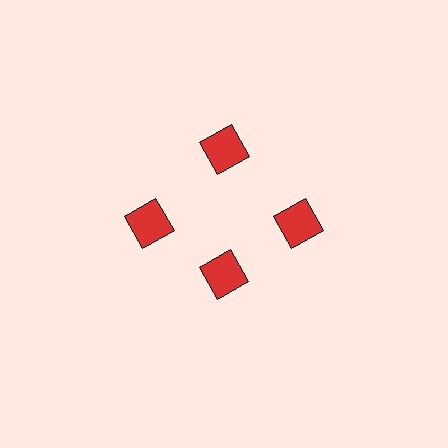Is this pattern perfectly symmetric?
No. The 4 red squares are arranged in a ring, but one element near the 6 o'clock position is pulled inward toward the center, breaking the 4-fold rotational symmetry.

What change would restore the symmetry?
The symmetry would be restored by moving it outward, back onto the ring so that all 4 squares sit at equal angles and equal distance from the center.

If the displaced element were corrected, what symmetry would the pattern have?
It would have 4-fold rotational symmetry — the pattern would map onto itself every 90 degrees.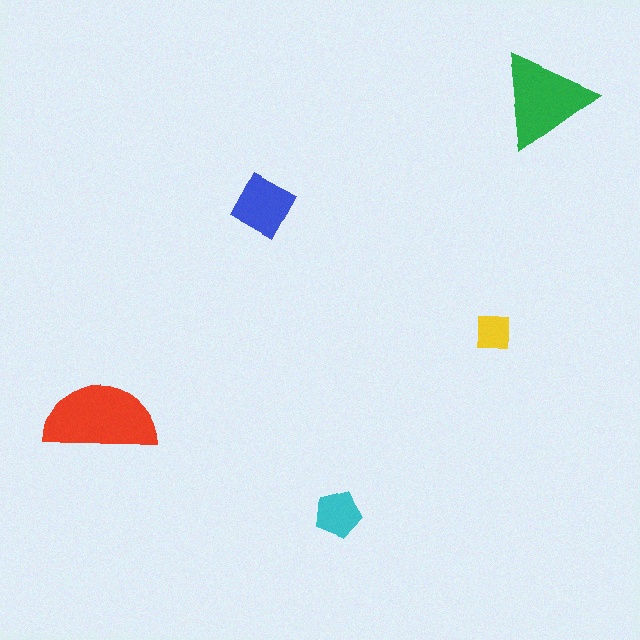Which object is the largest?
The red semicircle.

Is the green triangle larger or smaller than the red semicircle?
Smaller.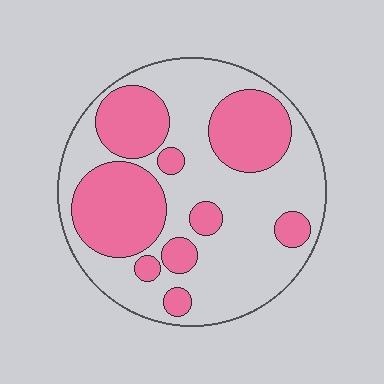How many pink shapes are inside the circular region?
9.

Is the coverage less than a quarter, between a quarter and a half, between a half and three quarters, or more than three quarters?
Between a quarter and a half.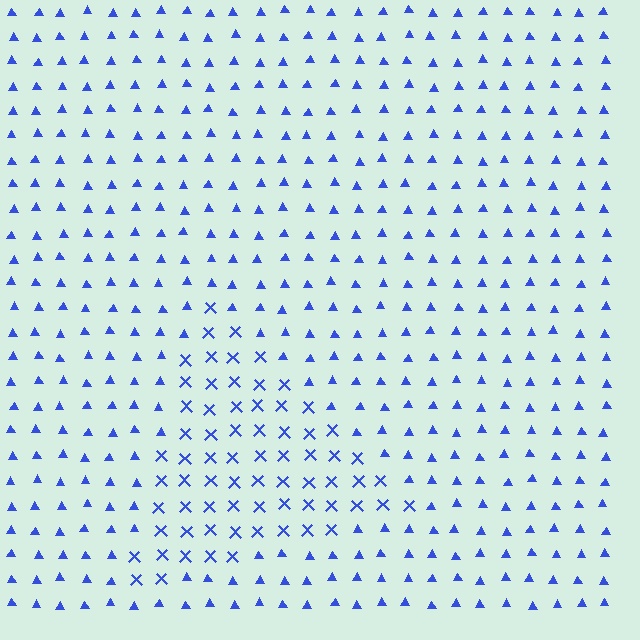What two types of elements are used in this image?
The image uses X marks inside the triangle region and triangles outside it.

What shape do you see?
I see a triangle.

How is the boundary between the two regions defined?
The boundary is defined by a change in element shape: X marks inside vs. triangles outside. All elements share the same color and spacing.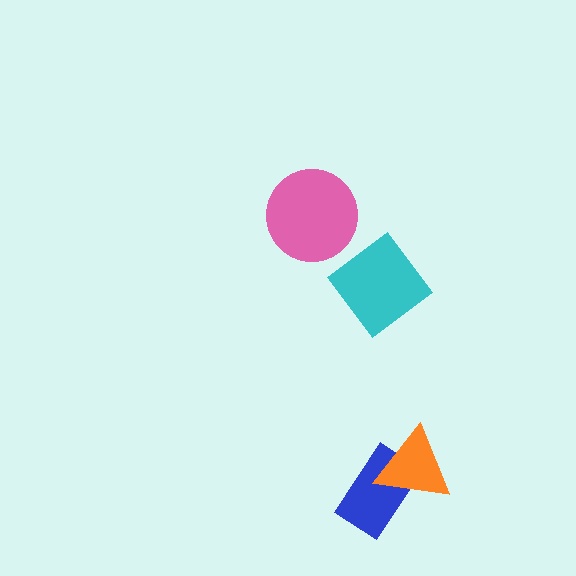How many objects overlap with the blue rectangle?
1 object overlaps with the blue rectangle.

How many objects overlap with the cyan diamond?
0 objects overlap with the cyan diamond.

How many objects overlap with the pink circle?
0 objects overlap with the pink circle.